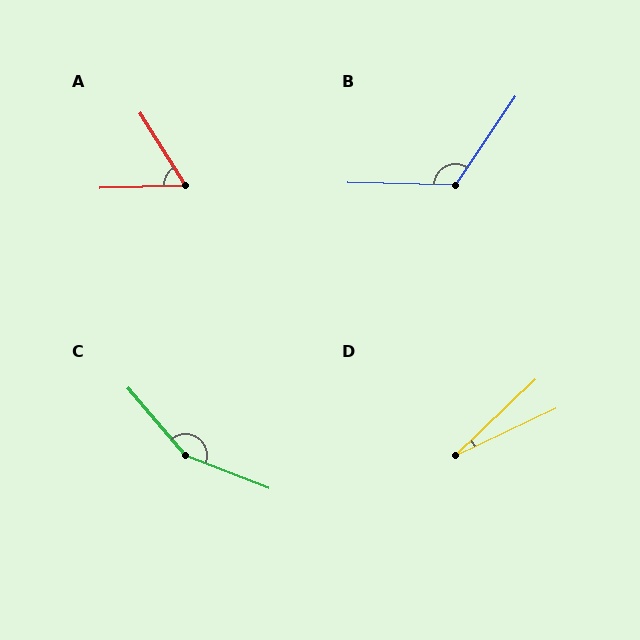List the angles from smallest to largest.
D (18°), A (59°), B (123°), C (152°).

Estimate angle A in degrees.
Approximately 59 degrees.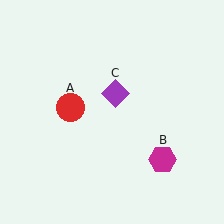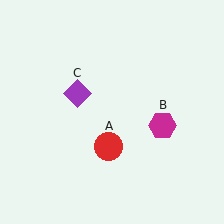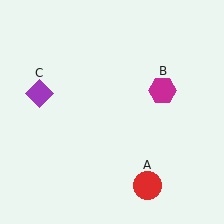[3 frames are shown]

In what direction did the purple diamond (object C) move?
The purple diamond (object C) moved left.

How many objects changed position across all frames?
3 objects changed position: red circle (object A), magenta hexagon (object B), purple diamond (object C).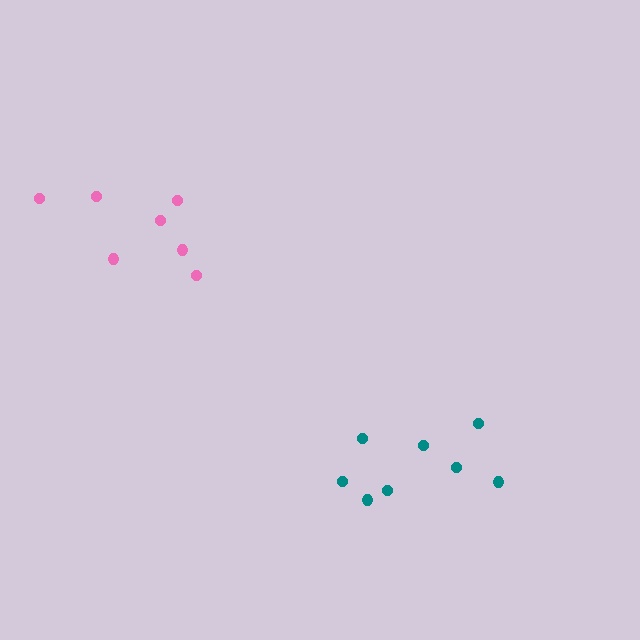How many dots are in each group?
Group 1: 8 dots, Group 2: 7 dots (15 total).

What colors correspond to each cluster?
The clusters are colored: teal, pink.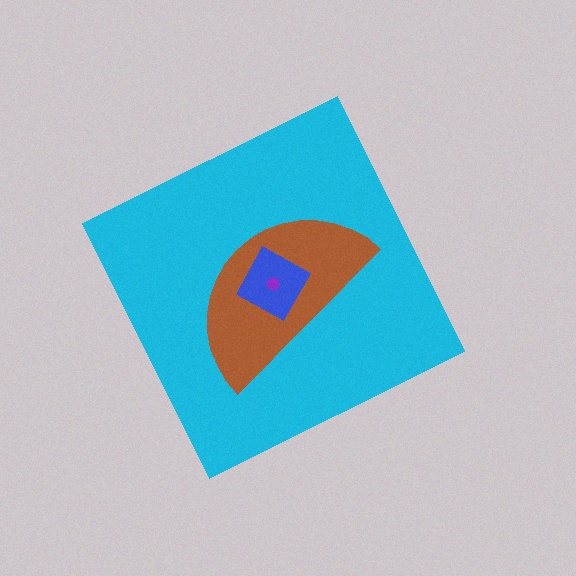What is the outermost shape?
The cyan diamond.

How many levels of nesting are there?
4.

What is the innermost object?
The purple hexagon.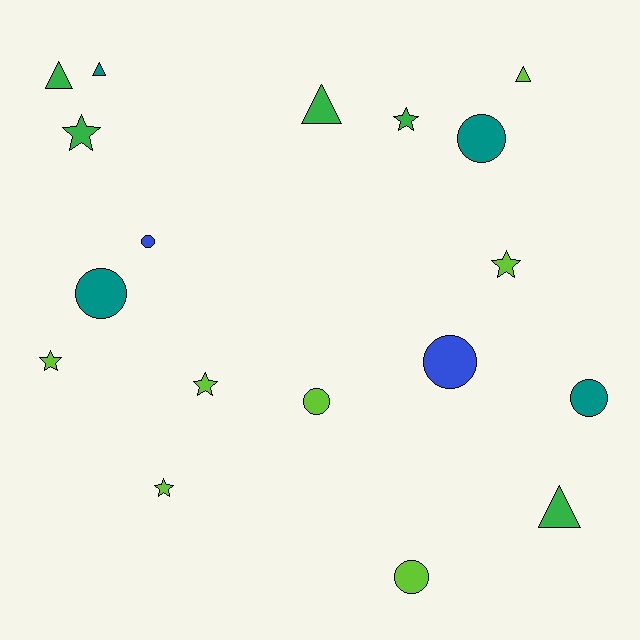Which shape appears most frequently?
Circle, with 7 objects.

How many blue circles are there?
There are 2 blue circles.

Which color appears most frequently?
Lime, with 7 objects.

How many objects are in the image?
There are 18 objects.